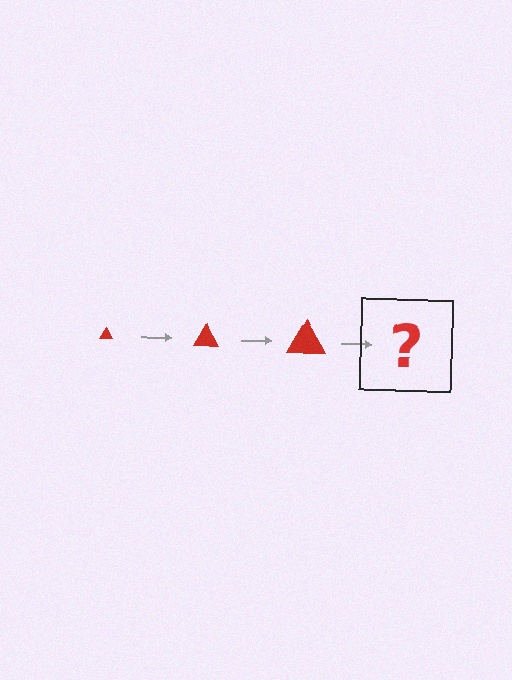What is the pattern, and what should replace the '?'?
The pattern is that the triangle gets progressively larger each step. The '?' should be a red triangle, larger than the previous one.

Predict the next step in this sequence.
The next step is a red triangle, larger than the previous one.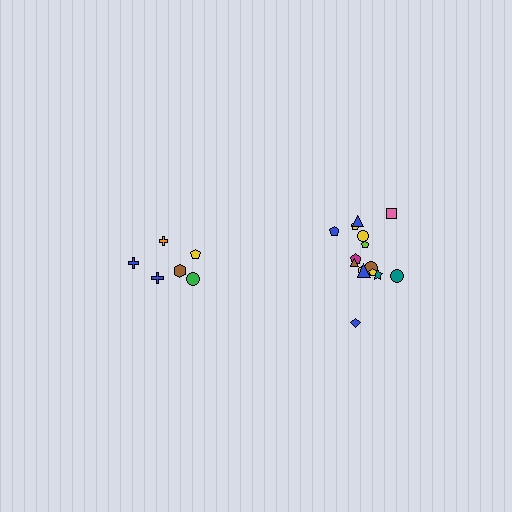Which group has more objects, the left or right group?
The right group.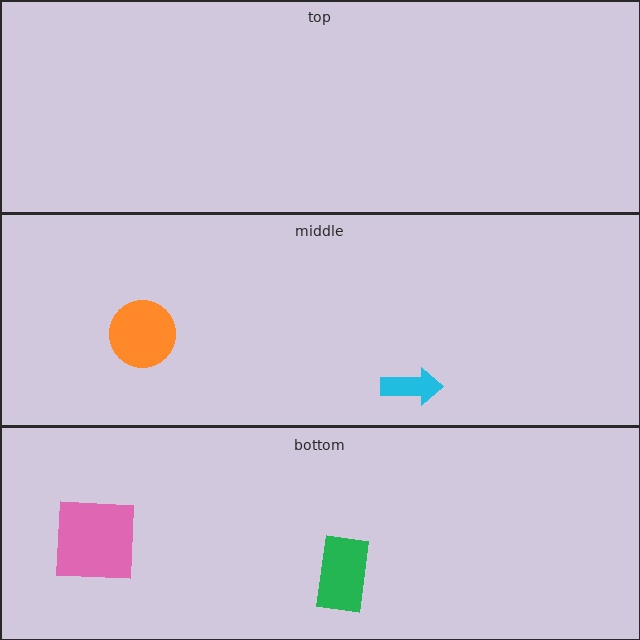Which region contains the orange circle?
The middle region.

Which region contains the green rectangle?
The bottom region.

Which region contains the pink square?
The bottom region.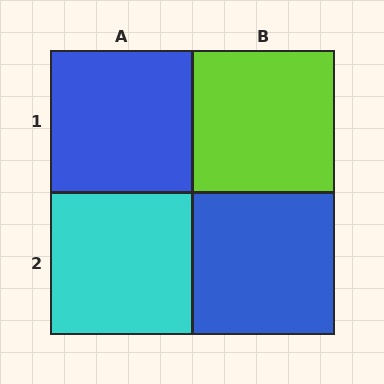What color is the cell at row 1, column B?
Lime.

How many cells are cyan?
1 cell is cyan.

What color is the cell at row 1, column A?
Blue.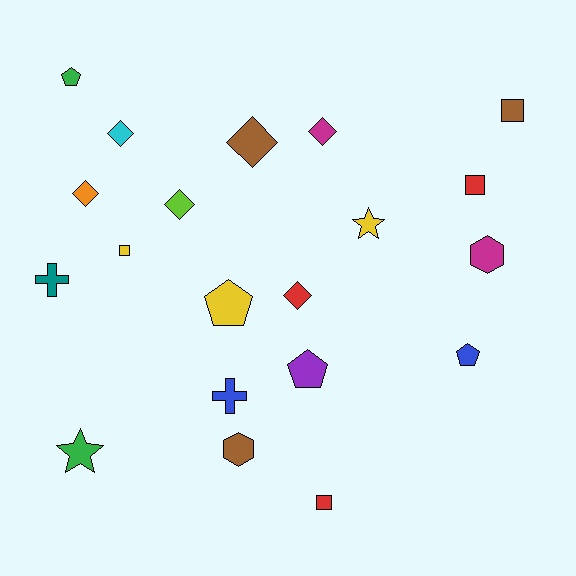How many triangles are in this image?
There are no triangles.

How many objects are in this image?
There are 20 objects.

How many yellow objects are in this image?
There are 3 yellow objects.